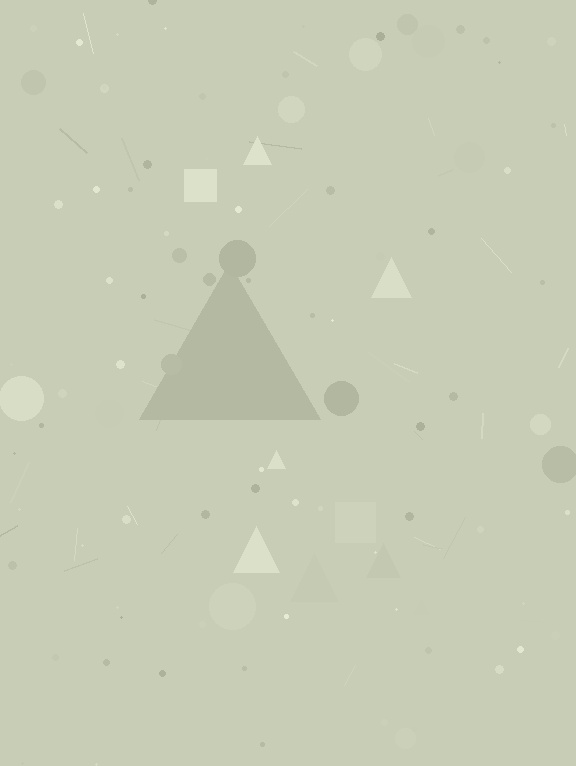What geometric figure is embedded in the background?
A triangle is embedded in the background.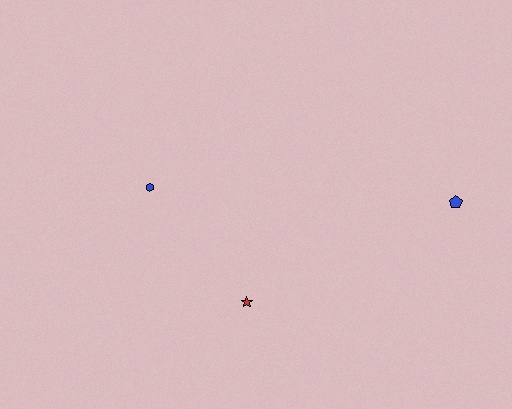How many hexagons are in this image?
There is 1 hexagon.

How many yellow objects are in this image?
There are no yellow objects.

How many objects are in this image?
There are 3 objects.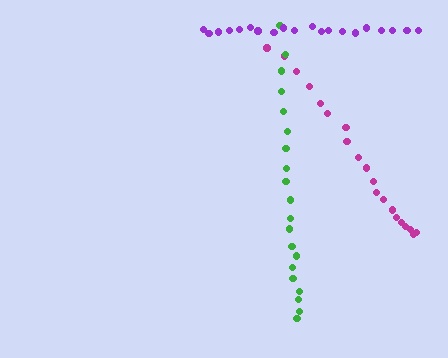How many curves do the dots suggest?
There are 3 distinct paths.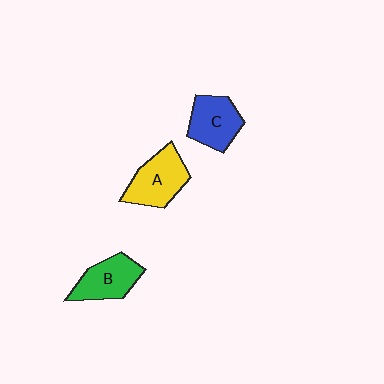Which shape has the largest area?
Shape A (yellow).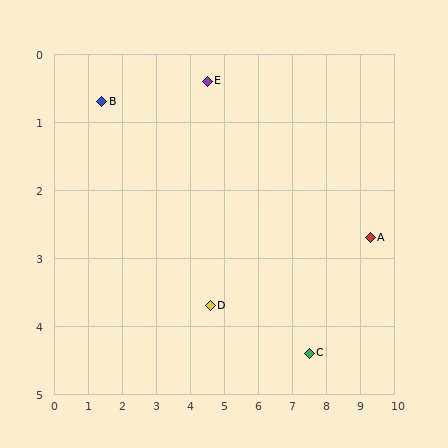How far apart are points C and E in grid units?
Points C and E are about 5.0 grid units apart.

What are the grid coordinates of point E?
Point E is at approximately (4.5, 0.4).